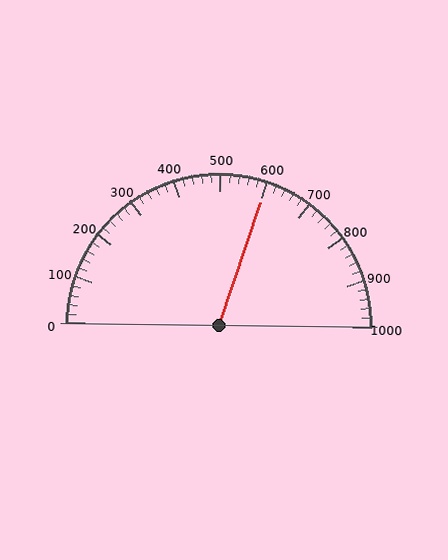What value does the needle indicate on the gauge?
The needle indicates approximately 600.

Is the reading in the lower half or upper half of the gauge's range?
The reading is in the upper half of the range (0 to 1000).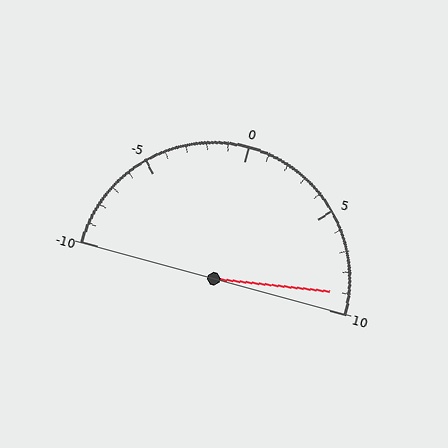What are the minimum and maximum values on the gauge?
The gauge ranges from -10 to 10.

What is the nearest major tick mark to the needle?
The nearest major tick mark is 10.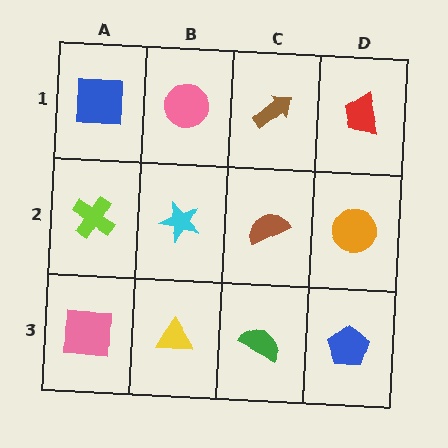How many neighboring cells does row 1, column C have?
3.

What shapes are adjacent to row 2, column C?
A brown arrow (row 1, column C), a green semicircle (row 3, column C), a cyan star (row 2, column B), an orange circle (row 2, column D).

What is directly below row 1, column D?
An orange circle.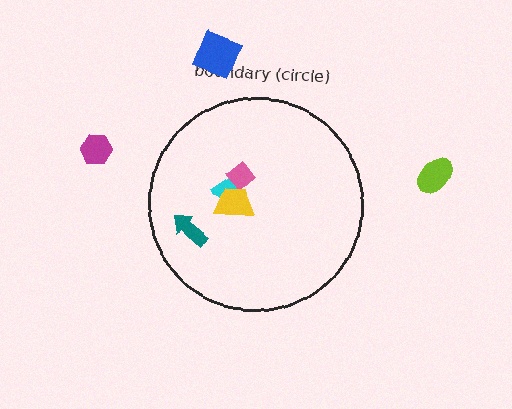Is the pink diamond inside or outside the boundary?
Inside.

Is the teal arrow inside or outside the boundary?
Inside.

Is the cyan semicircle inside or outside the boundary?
Inside.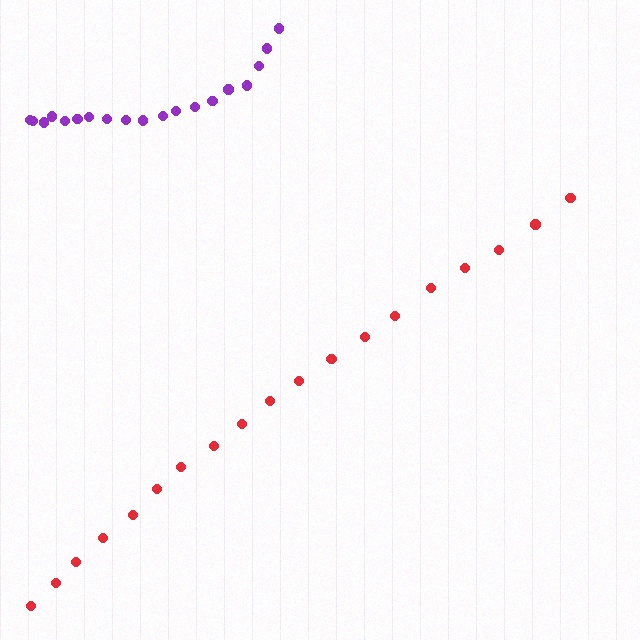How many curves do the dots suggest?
There are 2 distinct paths.